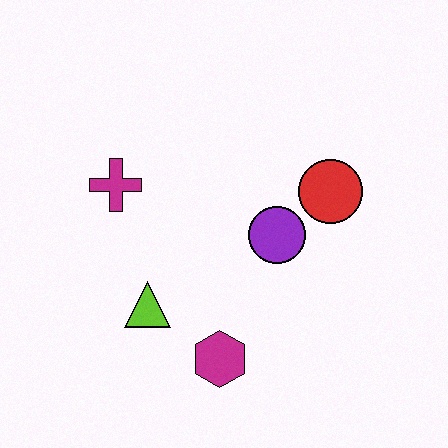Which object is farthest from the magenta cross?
The red circle is farthest from the magenta cross.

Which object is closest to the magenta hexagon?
The lime triangle is closest to the magenta hexagon.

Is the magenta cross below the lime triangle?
No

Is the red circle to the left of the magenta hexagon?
No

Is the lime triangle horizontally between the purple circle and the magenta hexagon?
No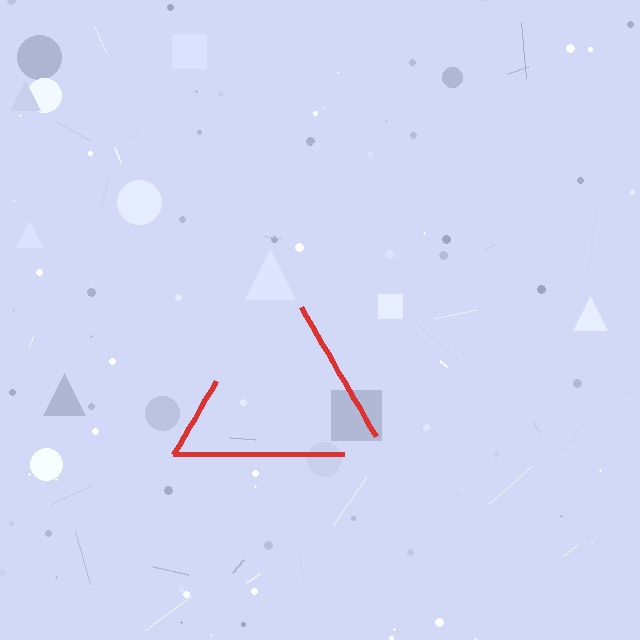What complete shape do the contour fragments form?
The contour fragments form a triangle.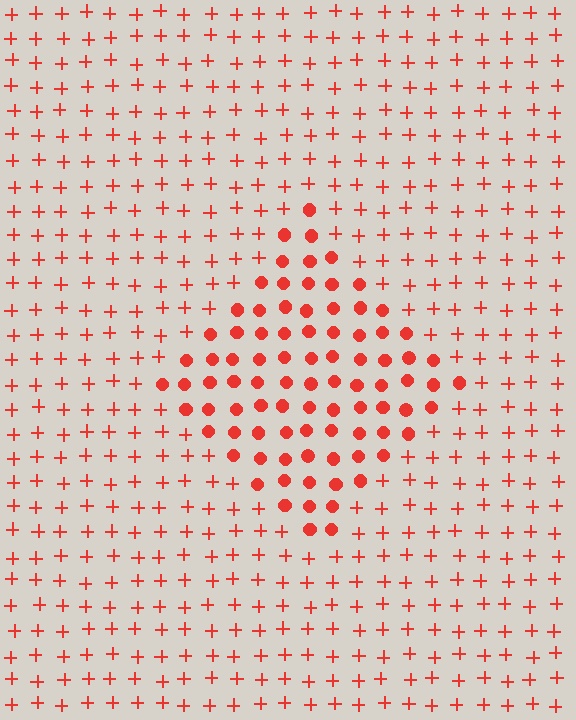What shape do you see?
I see a diamond.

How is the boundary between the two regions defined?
The boundary is defined by a change in element shape: circles inside vs. plus signs outside. All elements share the same color and spacing.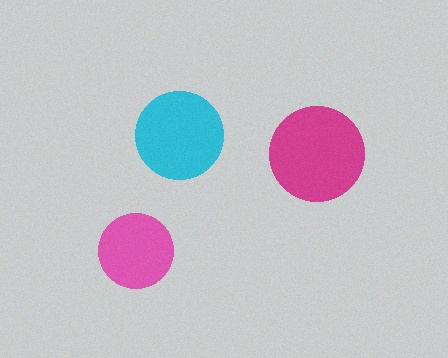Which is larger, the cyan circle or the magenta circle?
The magenta one.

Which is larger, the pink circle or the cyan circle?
The cyan one.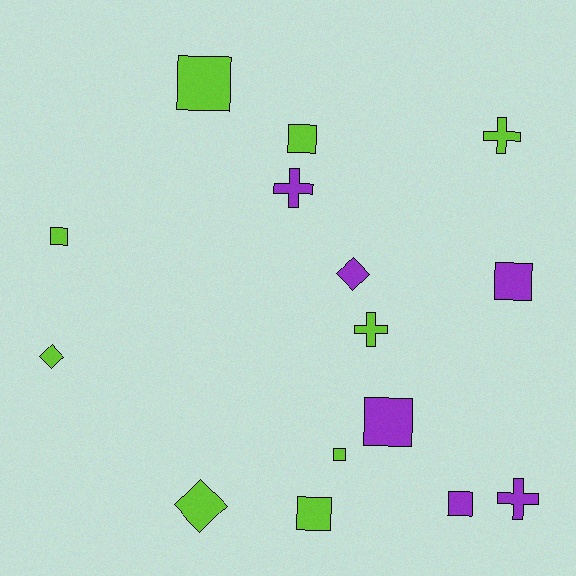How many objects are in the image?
There are 15 objects.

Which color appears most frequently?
Lime, with 9 objects.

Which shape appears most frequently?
Square, with 8 objects.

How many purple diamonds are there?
There is 1 purple diamond.